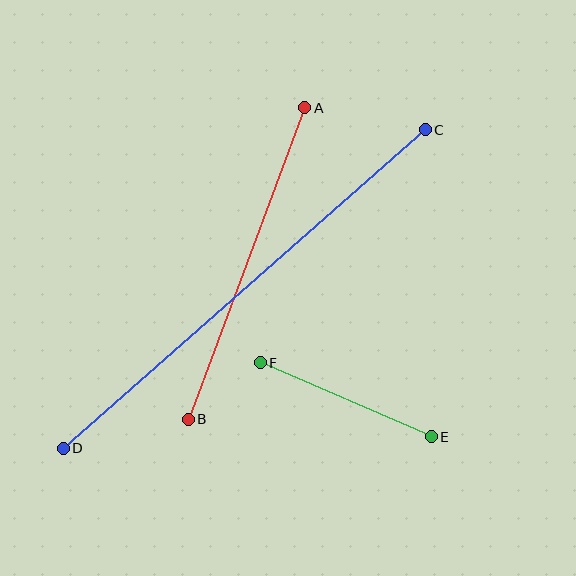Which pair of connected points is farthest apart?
Points C and D are farthest apart.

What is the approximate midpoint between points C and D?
The midpoint is at approximately (244, 289) pixels.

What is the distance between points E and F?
The distance is approximately 186 pixels.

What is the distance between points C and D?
The distance is approximately 482 pixels.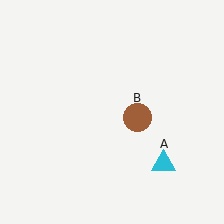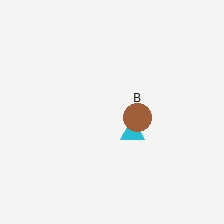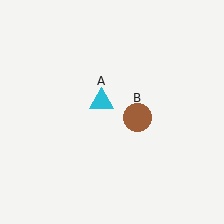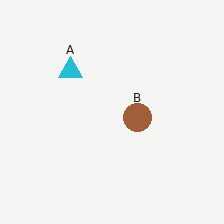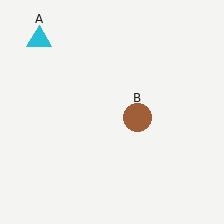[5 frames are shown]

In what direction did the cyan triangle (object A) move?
The cyan triangle (object A) moved up and to the left.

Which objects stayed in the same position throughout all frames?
Brown circle (object B) remained stationary.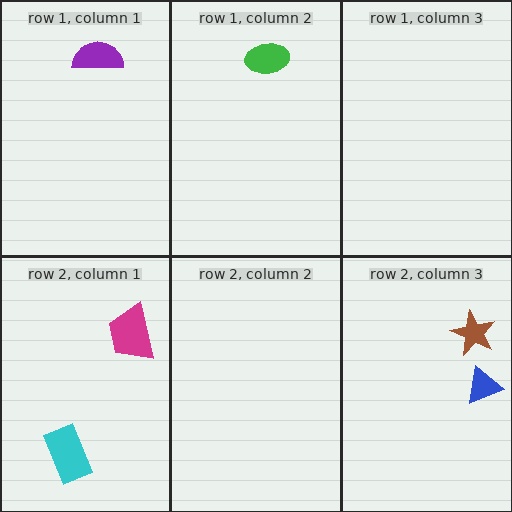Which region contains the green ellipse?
The row 1, column 2 region.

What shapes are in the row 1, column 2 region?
The green ellipse.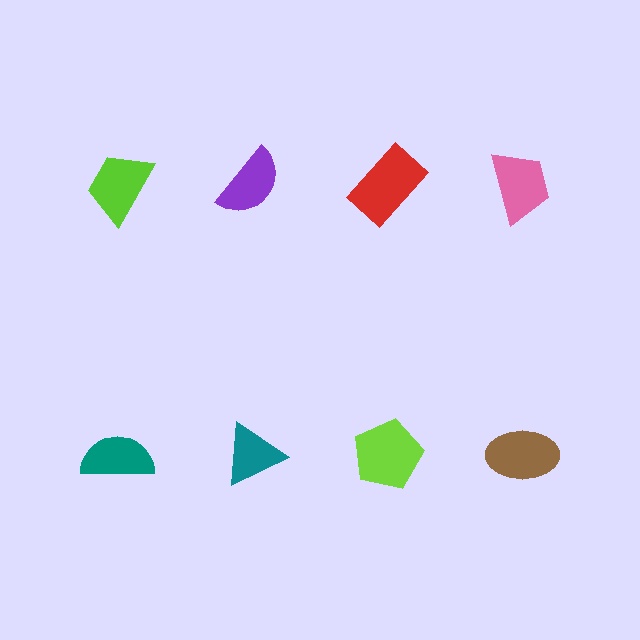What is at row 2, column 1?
A teal semicircle.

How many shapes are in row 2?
4 shapes.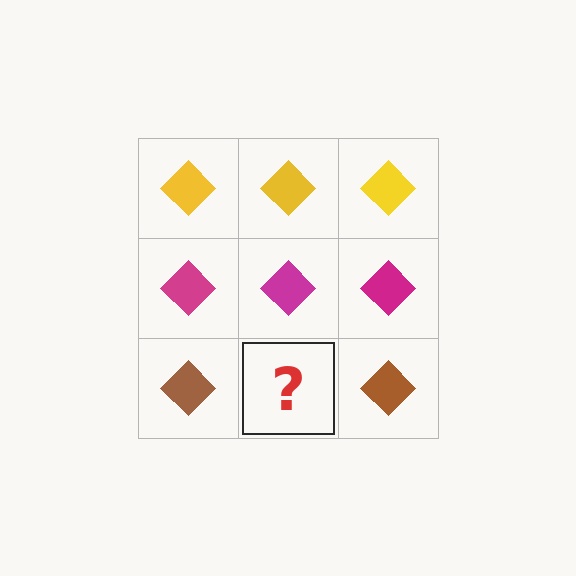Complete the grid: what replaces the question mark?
The question mark should be replaced with a brown diamond.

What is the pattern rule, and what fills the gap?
The rule is that each row has a consistent color. The gap should be filled with a brown diamond.